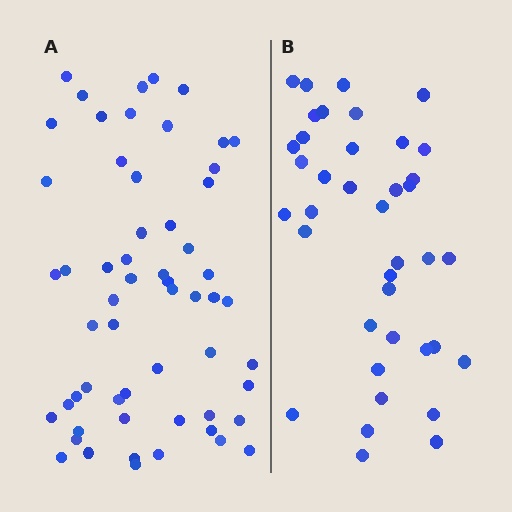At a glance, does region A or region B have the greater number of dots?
Region A (the left region) has more dots.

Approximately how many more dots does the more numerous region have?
Region A has approximately 20 more dots than region B.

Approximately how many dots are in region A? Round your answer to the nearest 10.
About 60 dots. (The exact count is 58, which rounds to 60.)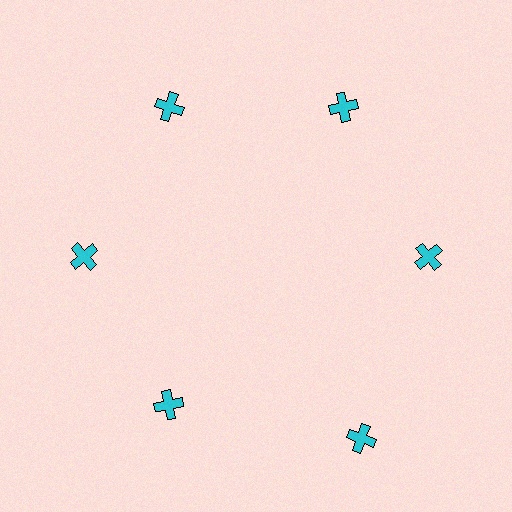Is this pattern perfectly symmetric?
No. The 6 cyan crosses are arranged in a ring, but one element near the 5 o'clock position is pushed outward from the center, breaking the 6-fold rotational symmetry.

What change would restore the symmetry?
The symmetry would be restored by moving it inward, back onto the ring so that all 6 crosses sit at equal angles and equal distance from the center.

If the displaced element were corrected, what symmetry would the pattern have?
It would have 6-fold rotational symmetry — the pattern would map onto itself every 60 degrees.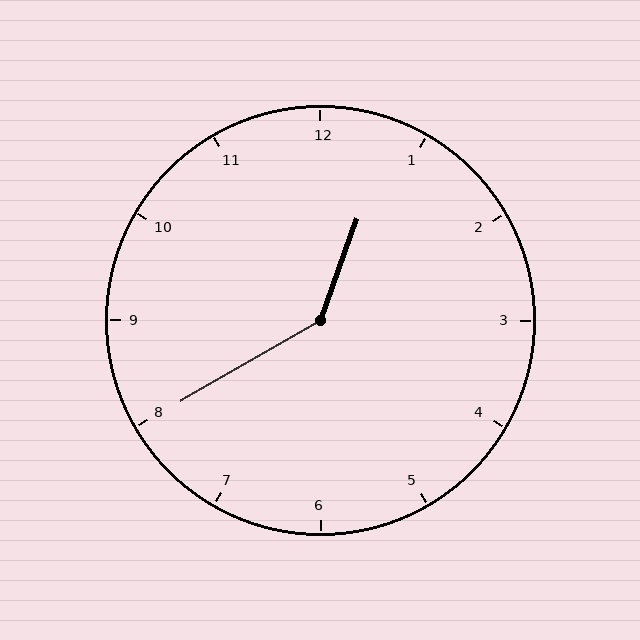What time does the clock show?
12:40.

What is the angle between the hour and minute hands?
Approximately 140 degrees.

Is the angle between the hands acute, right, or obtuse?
It is obtuse.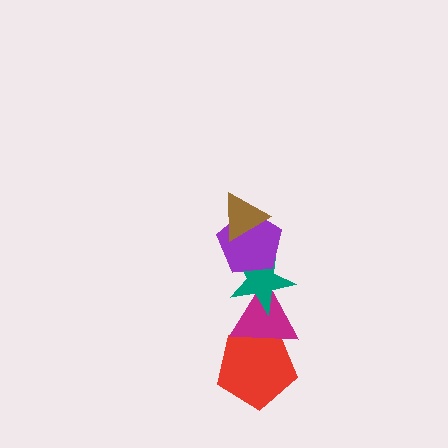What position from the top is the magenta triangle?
The magenta triangle is 4th from the top.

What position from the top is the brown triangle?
The brown triangle is 1st from the top.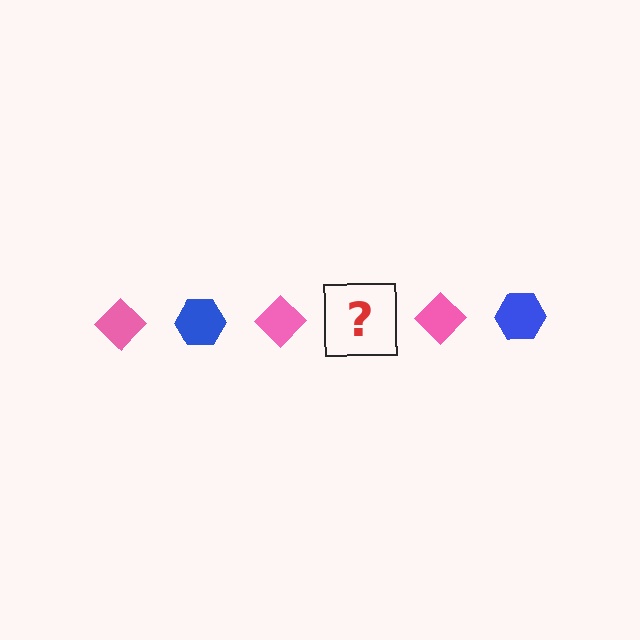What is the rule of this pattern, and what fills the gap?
The rule is that the pattern alternates between pink diamond and blue hexagon. The gap should be filled with a blue hexagon.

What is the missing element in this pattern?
The missing element is a blue hexagon.